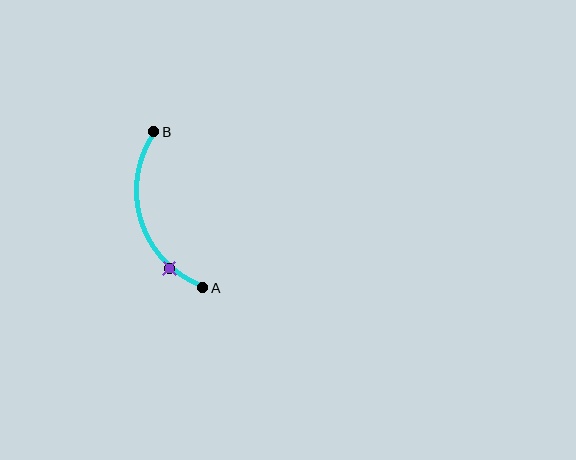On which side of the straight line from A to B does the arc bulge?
The arc bulges to the left of the straight line connecting A and B.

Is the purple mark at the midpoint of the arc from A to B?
No. The purple mark lies on the arc but is closer to endpoint A. The arc midpoint would be at the point on the curve equidistant along the arc from both A and B.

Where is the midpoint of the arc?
The arc midpoint is the point on the curve farthest from the straight line joining A and B. It sits to the left of that line.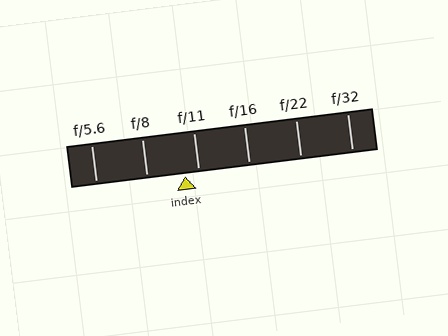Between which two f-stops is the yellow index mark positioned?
The index mark is between f/8 and f/11.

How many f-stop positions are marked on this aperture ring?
There are 6 f-stop positions marked.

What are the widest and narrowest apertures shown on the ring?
The widest aperture shown is f/5.6 and the narrowest is f/32.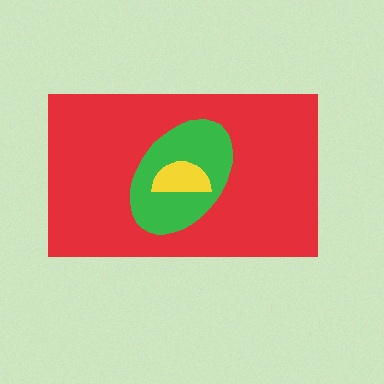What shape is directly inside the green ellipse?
The yellow semicircle.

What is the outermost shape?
The red rectangle.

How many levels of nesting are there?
3.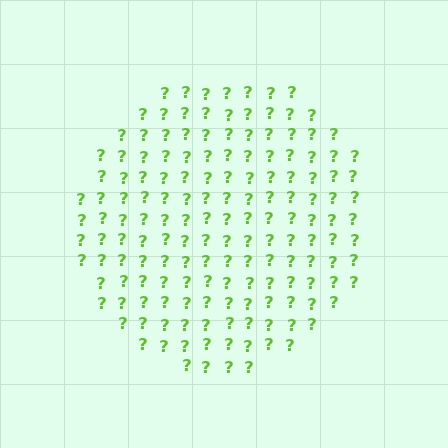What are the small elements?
The small elements are question marks.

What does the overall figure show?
The overall figure shows a circle.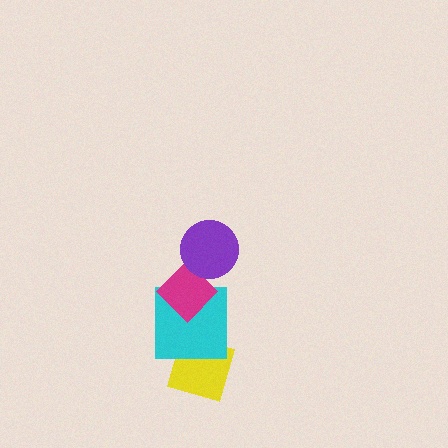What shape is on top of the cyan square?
The magenta diamond is on top of the cyan square.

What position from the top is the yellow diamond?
The yellow diamond is 4th from the top.